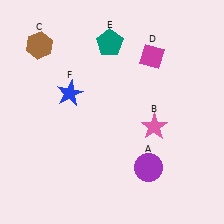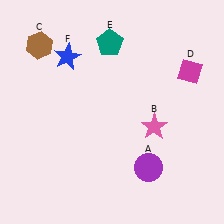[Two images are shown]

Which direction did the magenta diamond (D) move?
The magenta diamond (D) moved right.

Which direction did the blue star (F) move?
The blue star (F) moved up.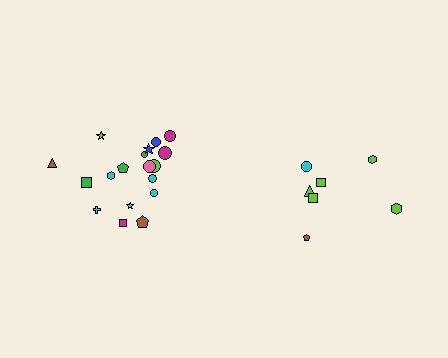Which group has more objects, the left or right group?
The left group.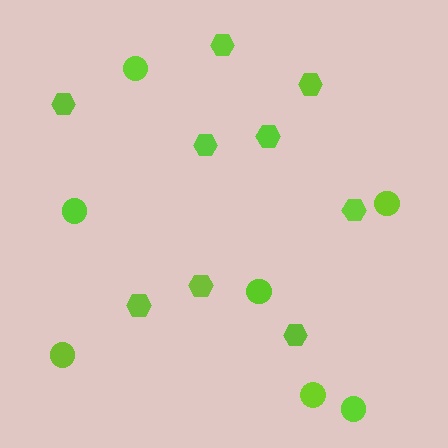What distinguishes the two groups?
There are 2 groups: one group of circles (7) and one group of hexagons (9).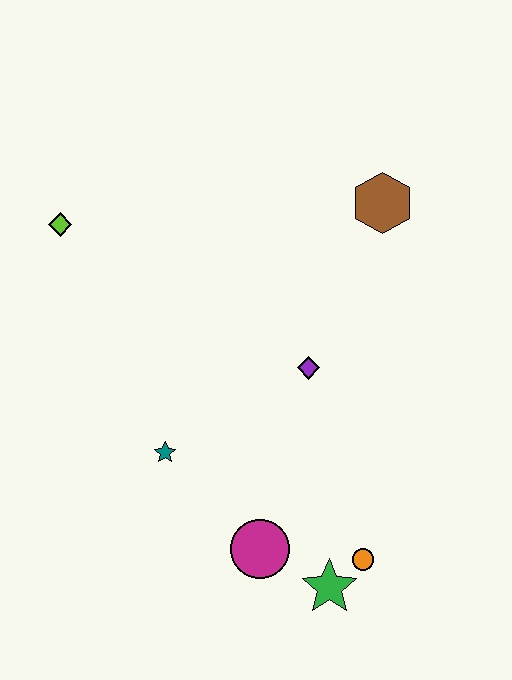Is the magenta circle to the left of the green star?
Yes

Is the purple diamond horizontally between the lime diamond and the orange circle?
Yes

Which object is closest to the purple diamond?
The teal star is closest to the purple diamond.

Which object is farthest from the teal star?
The brown hexagon is farthest from the teal star.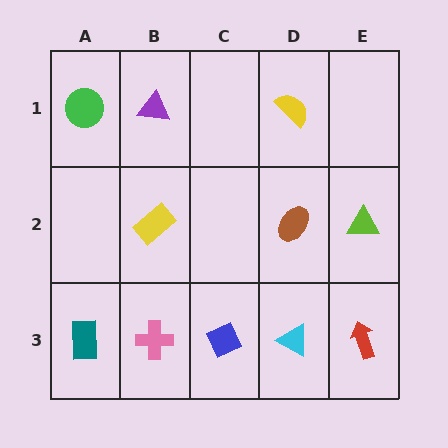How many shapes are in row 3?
5 shapes.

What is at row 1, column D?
A yellow semicircle.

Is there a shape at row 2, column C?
No, that cell is empty.